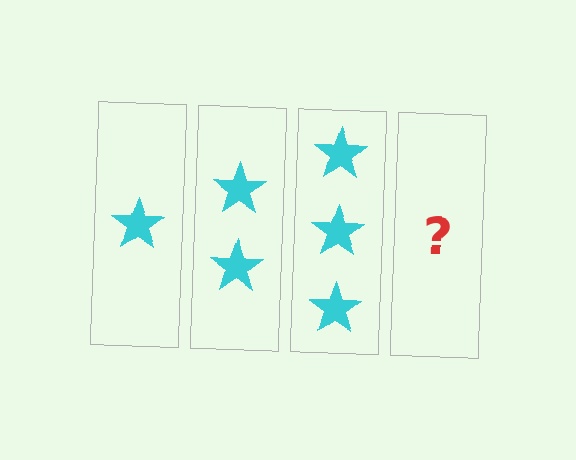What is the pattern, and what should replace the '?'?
The pattern is that each step adds one more star. The '?' should be 4 stars.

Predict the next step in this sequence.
The next step is 4 stars.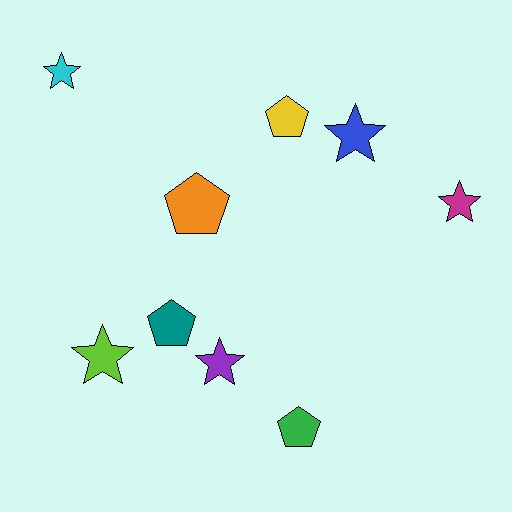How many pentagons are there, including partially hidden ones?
There are 4 pentagons.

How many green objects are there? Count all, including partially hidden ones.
There is 1 green object.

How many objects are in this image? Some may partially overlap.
There are 9 objects.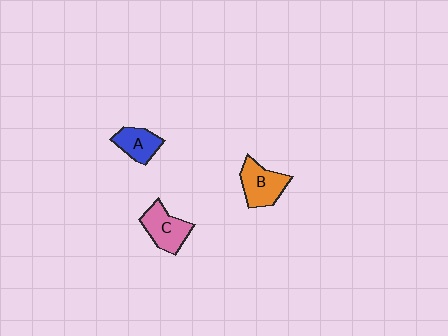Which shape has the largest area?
Shape B (orange).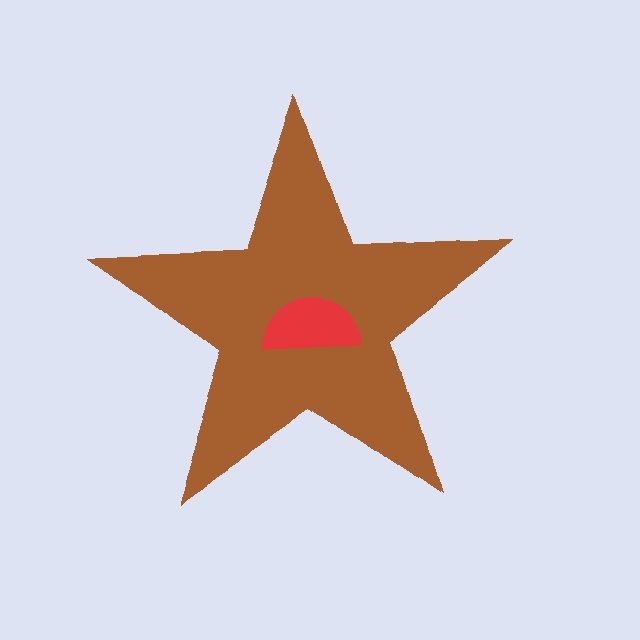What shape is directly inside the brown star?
The red semicircle.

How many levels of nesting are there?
2.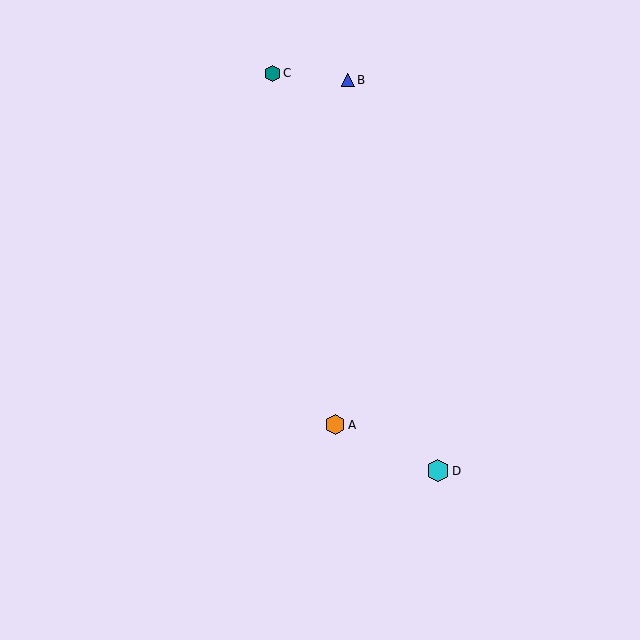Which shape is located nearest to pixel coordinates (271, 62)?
The teal hexagon (labeled C) at (272, 73) is nearest to that location.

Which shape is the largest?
The cyan hexagon (labeled D) is the largest.